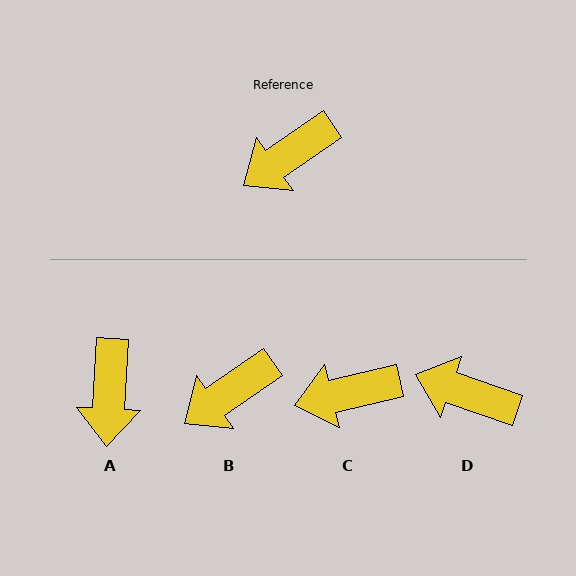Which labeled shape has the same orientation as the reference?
B.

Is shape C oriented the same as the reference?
No, it is off by about 22 degrees.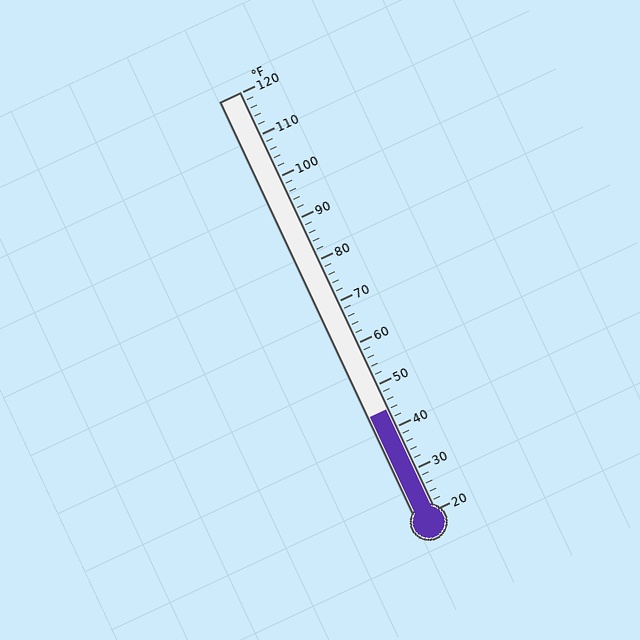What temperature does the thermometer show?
The thermometer shows approximately 44°F.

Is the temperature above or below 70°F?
The temperature is below 70°F.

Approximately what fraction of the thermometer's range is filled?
The thermometer is filled to approximately 25% of its range.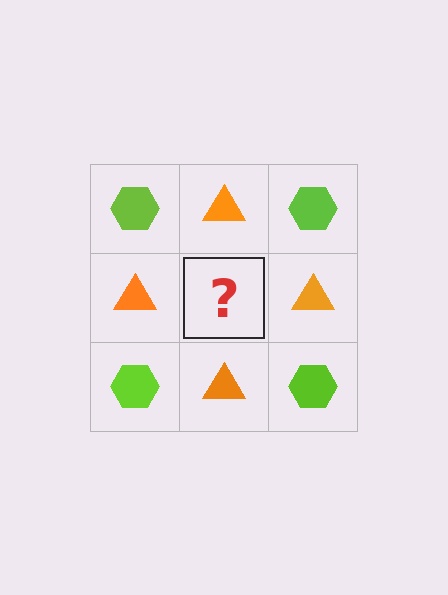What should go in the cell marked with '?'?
The missing cell should contain a lime hexagon.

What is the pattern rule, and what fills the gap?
The rule is that it alternates lime hexagon and orange triangle in a checkerboard pattern. The gap should be filled with a lime hexagon.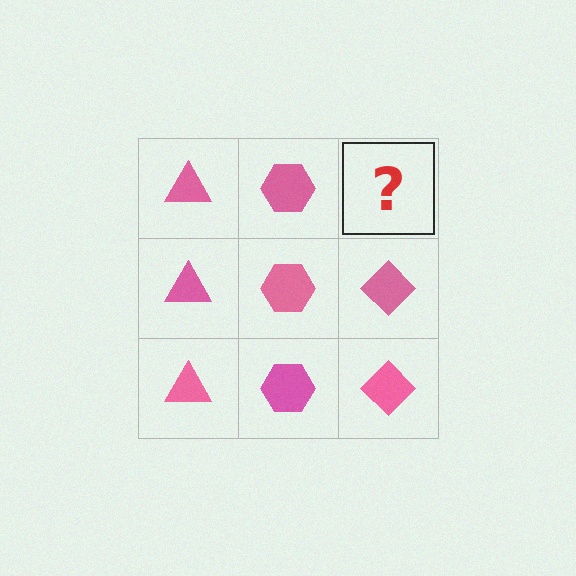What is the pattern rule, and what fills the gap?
The rule is that each column has a consistent shape. The gap should be filled with a pink diamond.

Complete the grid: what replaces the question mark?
The question mark should be replaced with a pink diamond.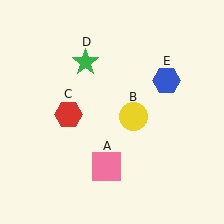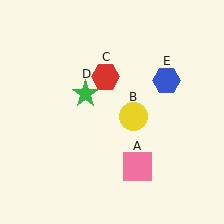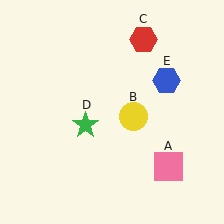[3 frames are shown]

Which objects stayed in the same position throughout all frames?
Yellow circle (object B) and blue hexagon (object E) remained stationary.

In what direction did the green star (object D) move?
The green star (object D) moved down.